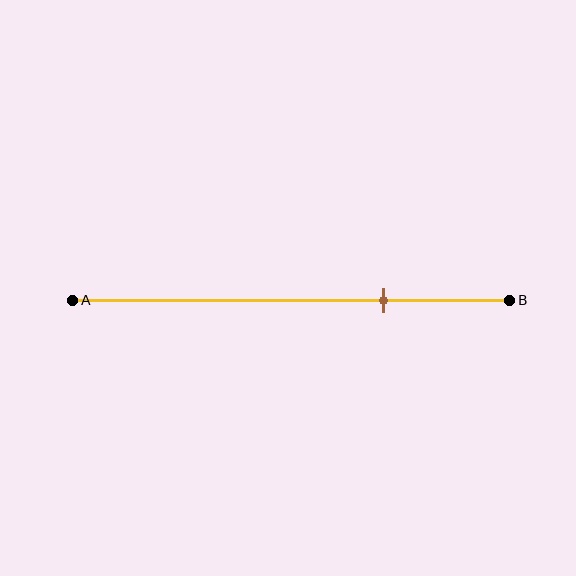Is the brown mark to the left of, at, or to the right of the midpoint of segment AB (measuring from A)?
The brown mark is to the right of the midpoint of segment AB.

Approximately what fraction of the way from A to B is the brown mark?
The brown mark is approximately 70% of the way from A to B.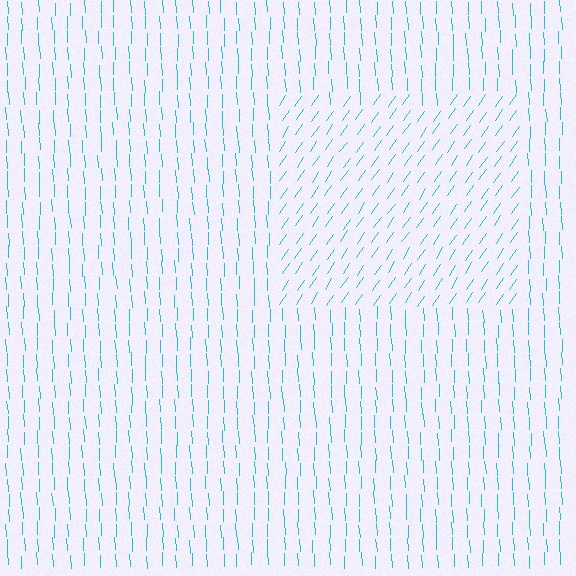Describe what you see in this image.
The image is filled with small cyan line segments. A rectangle region in the image has lines oriented differently from the surrounding lines, creating a visible texture boundary.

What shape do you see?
I see a rectangle.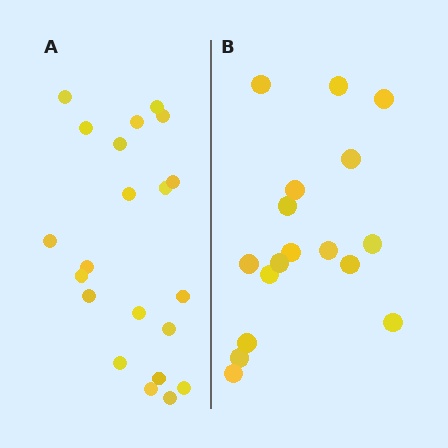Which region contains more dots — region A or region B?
Region A (the left region) has more dots.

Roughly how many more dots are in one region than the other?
Region A has about 4 more dots than region B.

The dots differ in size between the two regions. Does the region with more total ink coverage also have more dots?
No. Region B has more total ink coverage because its dots are larger, but region A actually contains more individual dots. Total area can be misleading — the number of items is what matters here.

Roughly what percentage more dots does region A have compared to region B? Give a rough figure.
About 25% more.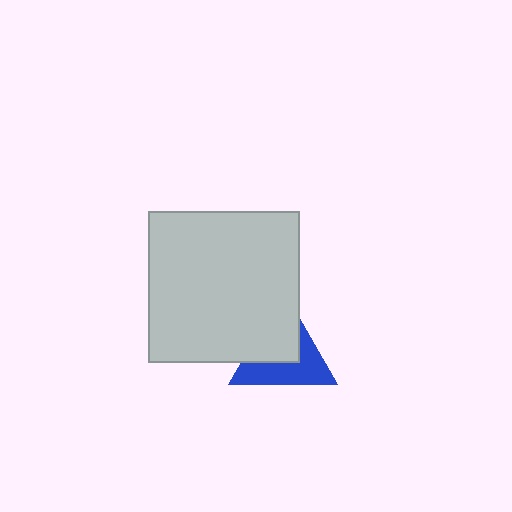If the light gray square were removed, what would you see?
You would see the complete blue triangle.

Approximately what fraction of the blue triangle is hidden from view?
Roughly 48% of the blue triangle is hidden behind the light gray square.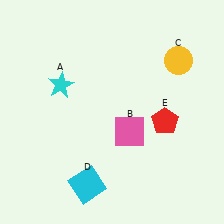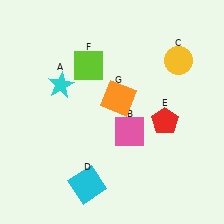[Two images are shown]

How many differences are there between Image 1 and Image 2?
There are 2 differences between the two images.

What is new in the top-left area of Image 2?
A lime square (F) was added in the top-left area of Image 2.